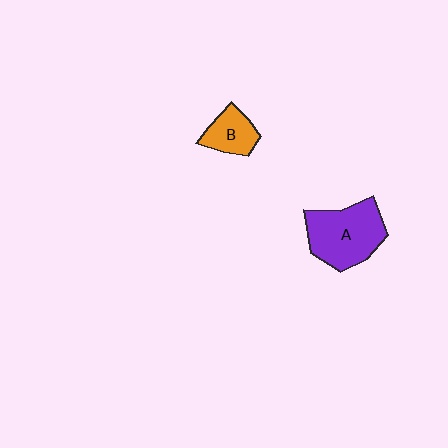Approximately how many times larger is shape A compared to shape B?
Approximately 2.1 times.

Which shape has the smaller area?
Shape B (orange).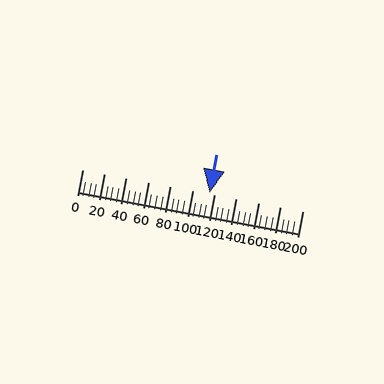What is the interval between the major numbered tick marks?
The major tick marks are spaced 20 units apart.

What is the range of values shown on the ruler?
The ruler shows values from 0 to 200.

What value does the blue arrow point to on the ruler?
The blue arrow points to approximately 115.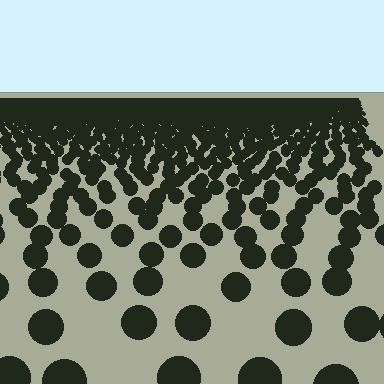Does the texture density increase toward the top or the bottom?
Density increases toward the top.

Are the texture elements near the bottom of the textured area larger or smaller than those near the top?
Larger. Near the bottom, elements are closer to the viewer and appear at a bigger on-screen size.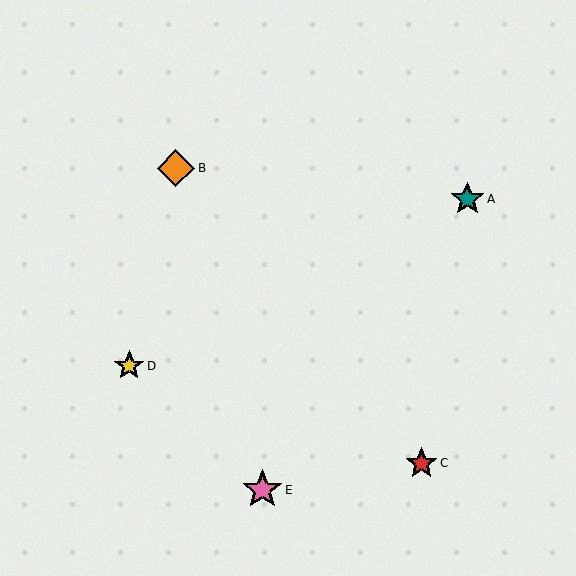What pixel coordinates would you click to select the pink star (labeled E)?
Click at (262, 490) to select the pink star E.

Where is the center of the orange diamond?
The center of the orange diamond is at (176, 168).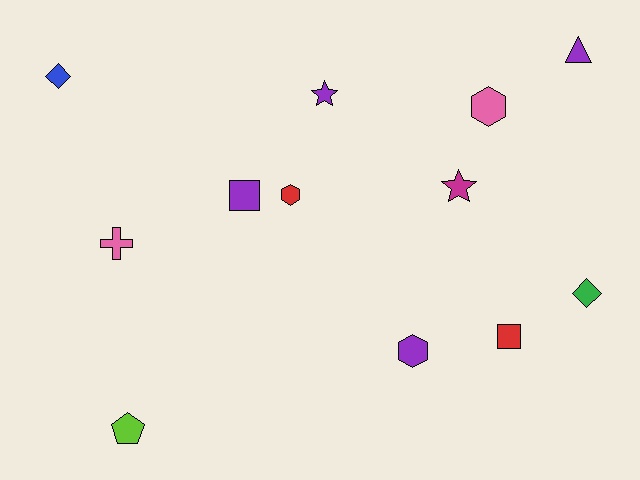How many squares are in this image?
There are 2 squares.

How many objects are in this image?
There are 12 objects.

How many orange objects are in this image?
There are no orange objects.